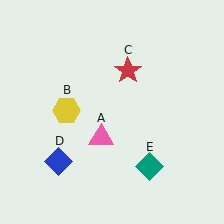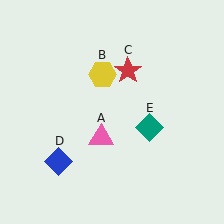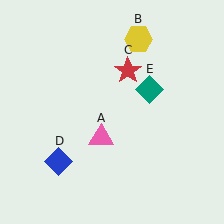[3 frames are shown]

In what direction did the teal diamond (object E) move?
The teal diamond (object E) moved up.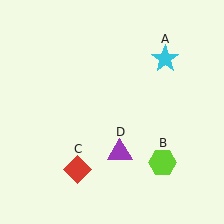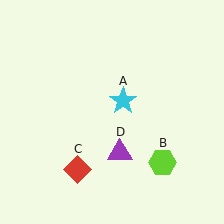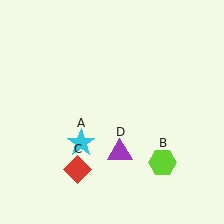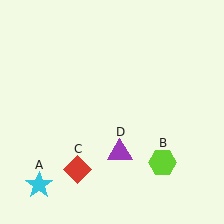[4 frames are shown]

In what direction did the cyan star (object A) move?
The cyan star (object A) moved down and to the left.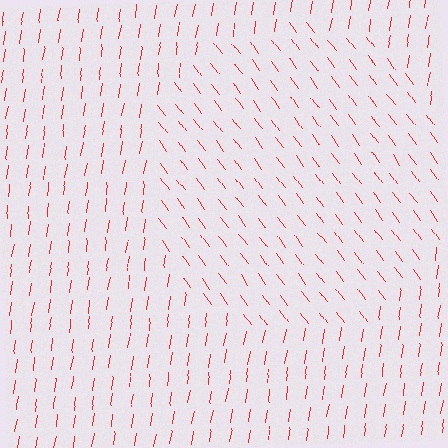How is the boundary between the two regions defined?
The boundary is defined purely by a change in line orientation (approximately 45 degrees difference). All lines are the same color and thickness.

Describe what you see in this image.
The image is filled with small red line segments. A circle region in the image has lines oriented differently from the surrounding lines, creating a visible texture boundary.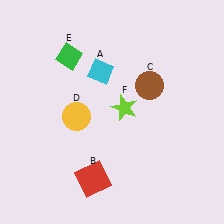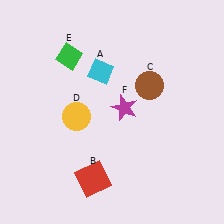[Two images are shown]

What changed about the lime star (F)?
In Image 1, F is lime. In Image 2, it changed to magenta.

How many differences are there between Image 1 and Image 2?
There is 1 difference between the two images.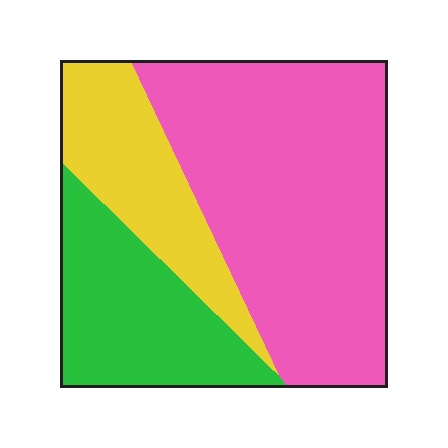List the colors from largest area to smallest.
From largest to smallest: pink, green, yellow.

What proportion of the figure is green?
Green takes up about one quarter (1/4) of the figure.